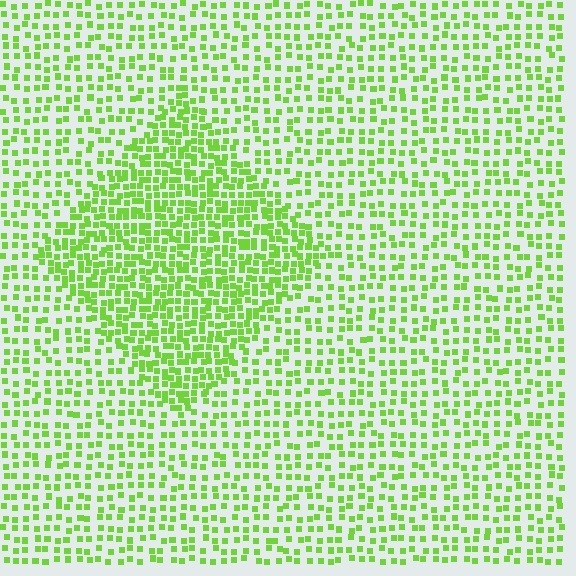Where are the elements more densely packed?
The elements are more densely packed inside the diamond boundary.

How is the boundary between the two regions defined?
The boundary is defined by a change in element density (approximately 1.9x ratio). All elements are the same color, size, and shape.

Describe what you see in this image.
The image contains small lime elements arranged at two different densities. A diamond-shaped region is visible where the elements are more densely packed than the surrounding area.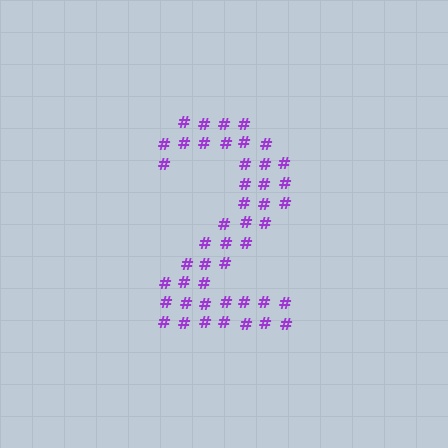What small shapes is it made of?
It is made of small hash symbols.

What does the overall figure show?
The overall figure shows the digit 2.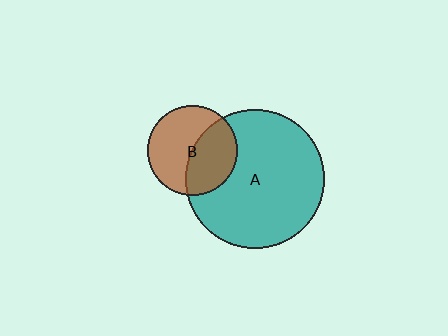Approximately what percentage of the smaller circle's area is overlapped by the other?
Approximately 45%.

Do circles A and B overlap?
Yes.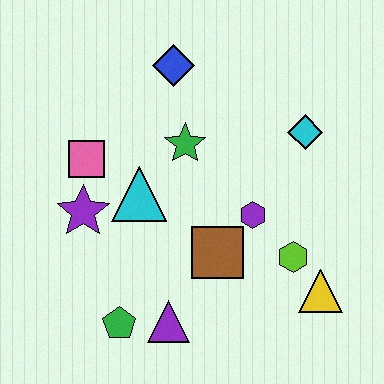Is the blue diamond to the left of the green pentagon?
No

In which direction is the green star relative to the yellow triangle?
The green star is above the yellow triangle.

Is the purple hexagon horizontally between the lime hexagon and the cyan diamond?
No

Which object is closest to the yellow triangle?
The lime hexagon is closest to the yellow triangle.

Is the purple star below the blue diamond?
Yes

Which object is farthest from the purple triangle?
The blue diamond is farthest from the purple triangle.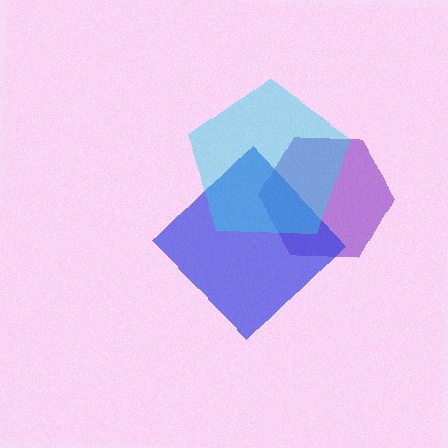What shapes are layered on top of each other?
The layered shapes are: a purple hexagon, a blue diamond, a cyan pentagon.